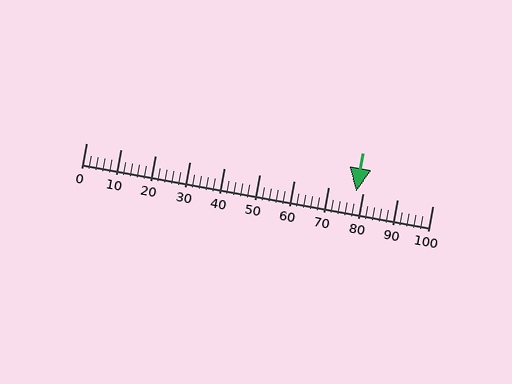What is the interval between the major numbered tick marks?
The major tick marks are spaced 10 units apart.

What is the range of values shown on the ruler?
The ruler shows values from 0 to 100.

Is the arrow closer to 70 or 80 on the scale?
The arrow is closer to 80.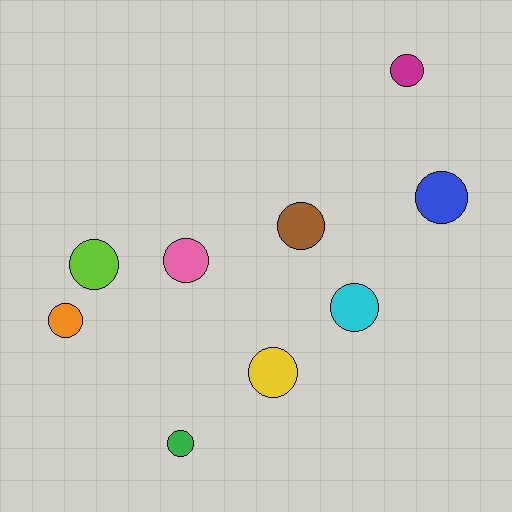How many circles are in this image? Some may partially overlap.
There are 9 circles.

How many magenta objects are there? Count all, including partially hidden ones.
There is 1 magenta object.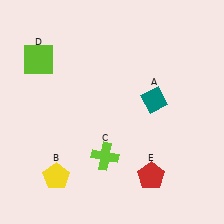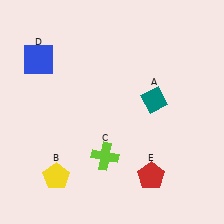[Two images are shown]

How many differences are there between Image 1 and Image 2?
There is 1 difference between the two images.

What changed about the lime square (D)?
In Image 1, D is lime. In Image 2, it changed to blue.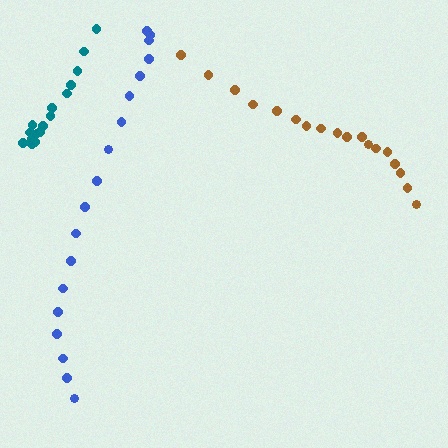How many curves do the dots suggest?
There are 3 distinct paths.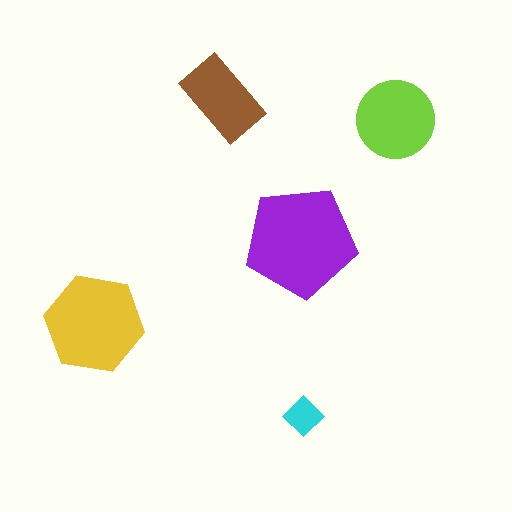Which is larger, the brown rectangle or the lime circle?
The lime circle.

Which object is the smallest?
The cyan diamond.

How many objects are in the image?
There are 5 objects in the image.